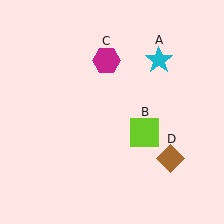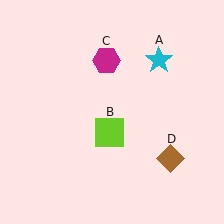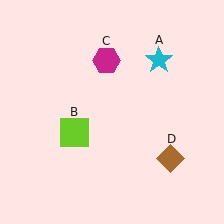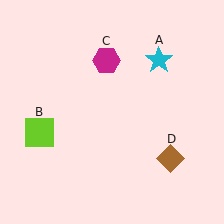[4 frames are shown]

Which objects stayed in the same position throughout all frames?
Cyan star (object A) and magenta hexagon (object C) and brown diamond (object D) remained stationary.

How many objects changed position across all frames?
1 object changed position: lime square (object B).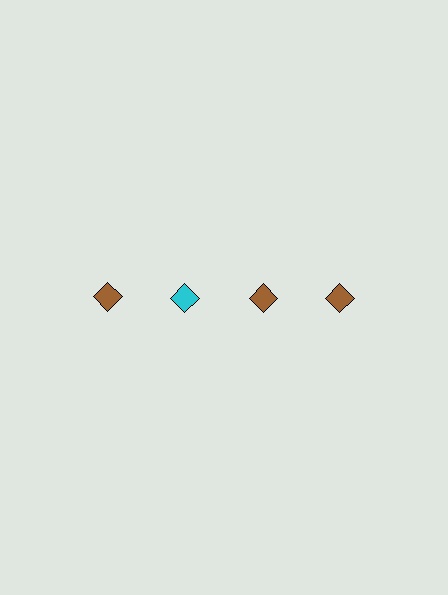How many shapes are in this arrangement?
There are 4 shapes arranged in a grid pattern.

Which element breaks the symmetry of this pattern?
The cyan diamond in the top row, second from left column breaks the symmetry. All other shapes are brown diamonds.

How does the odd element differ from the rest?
It has a different color: cyan instead of brown.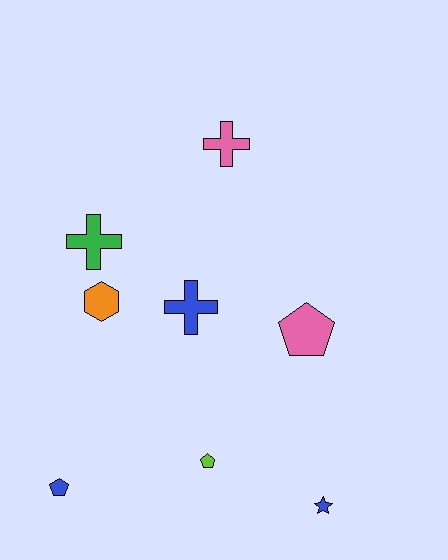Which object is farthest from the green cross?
The blue star is farthest from the green cross.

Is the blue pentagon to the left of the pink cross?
Yes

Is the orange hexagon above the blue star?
Yes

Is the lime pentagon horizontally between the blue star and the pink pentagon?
No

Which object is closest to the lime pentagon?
The blue star is closest to the lime pentagon.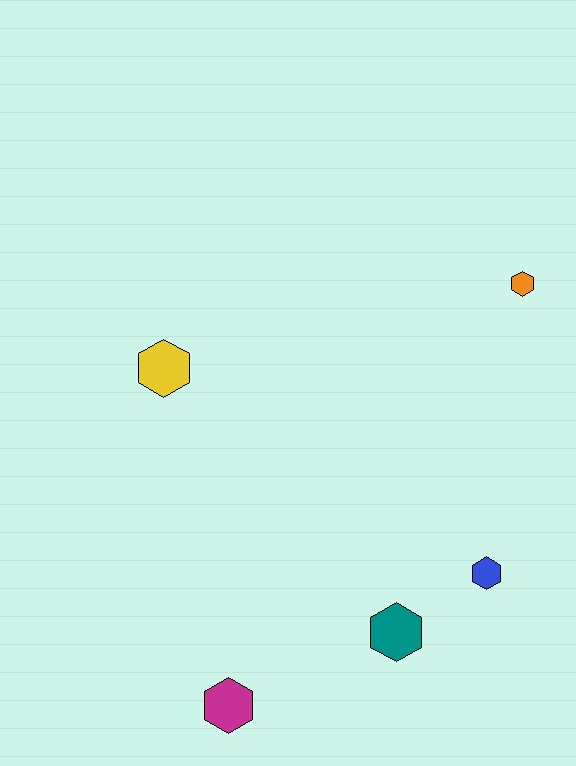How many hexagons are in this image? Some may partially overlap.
There are 5 hexagons.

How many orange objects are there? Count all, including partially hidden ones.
There is 1 orange object.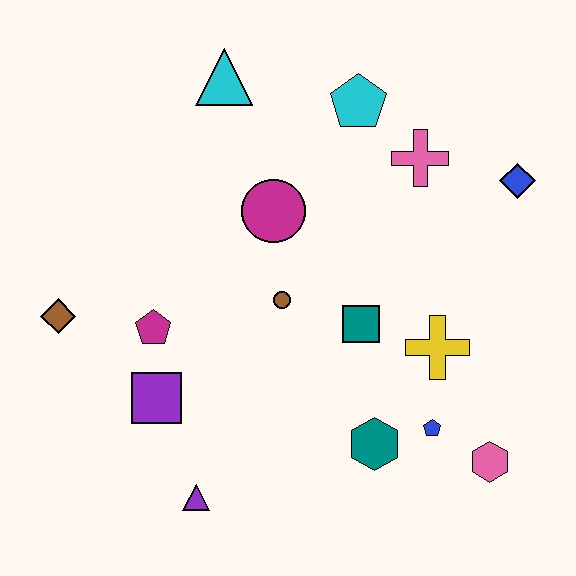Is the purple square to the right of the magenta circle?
No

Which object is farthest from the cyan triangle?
The pink hexagon is farthest from the cyan triangle.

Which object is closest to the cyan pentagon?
The pink cross is closest to the cyan pentagon.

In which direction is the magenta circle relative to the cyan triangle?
The magenta circle is below the cyan triangle.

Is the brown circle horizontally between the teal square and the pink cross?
No